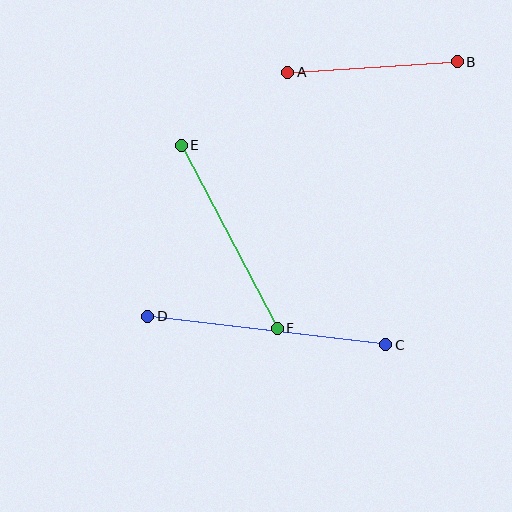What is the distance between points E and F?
The distance is approximately 207 pixels.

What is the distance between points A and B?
The distance is approximately 170 pixels.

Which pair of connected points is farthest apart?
Points C and D are farthest apart.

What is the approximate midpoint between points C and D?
The midpoint is at approximately (267, 331) pixels.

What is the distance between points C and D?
The distance is approximately 240 pixels.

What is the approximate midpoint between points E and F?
The midpoint is at approximately (229, 237) pixels.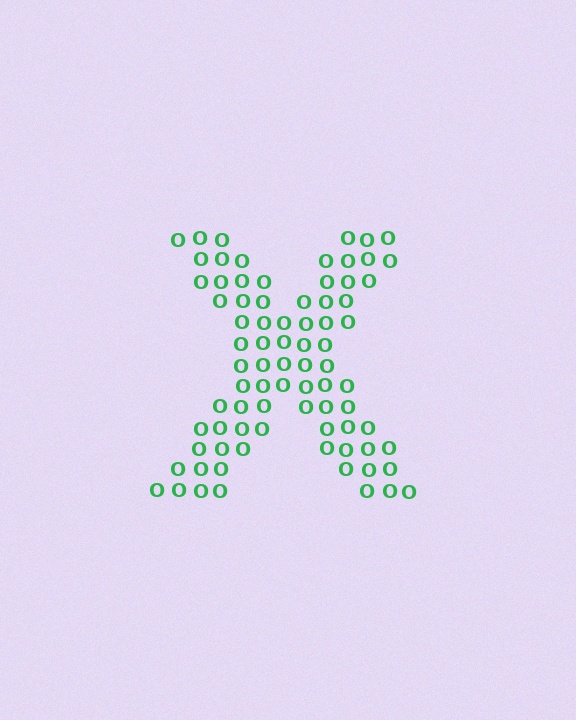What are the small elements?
The small elements are letter O's.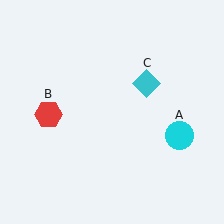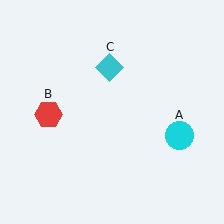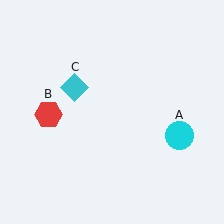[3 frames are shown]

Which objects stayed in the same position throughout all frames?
Cyan circle (object A) and red hexagon (object B) remained stationary.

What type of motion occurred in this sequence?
The cyan diamond (object C) rotated counterclockwise around the center of the scene.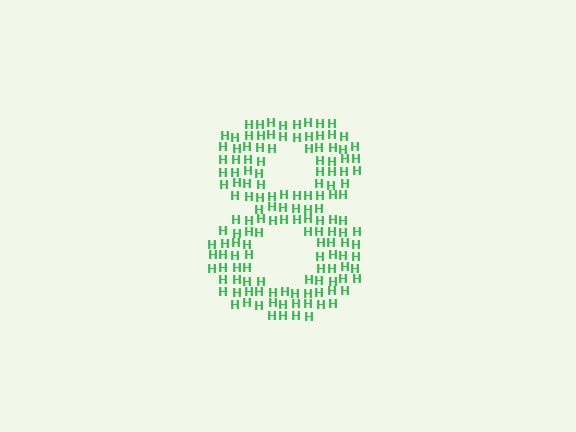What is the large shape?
The large shape is the digit 8.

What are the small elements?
The small elements are letter H's.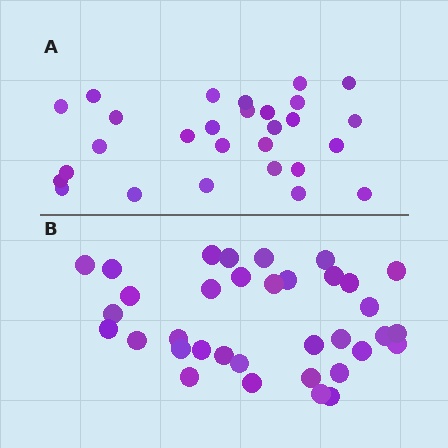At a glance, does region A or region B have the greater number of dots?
Region B (the bottom region) has more dots.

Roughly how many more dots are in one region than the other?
Region B has roughly 8 or so more dots than region A.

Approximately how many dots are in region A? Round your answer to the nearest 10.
About 30 dots. (The exact count is 28, which rounds to 30.)